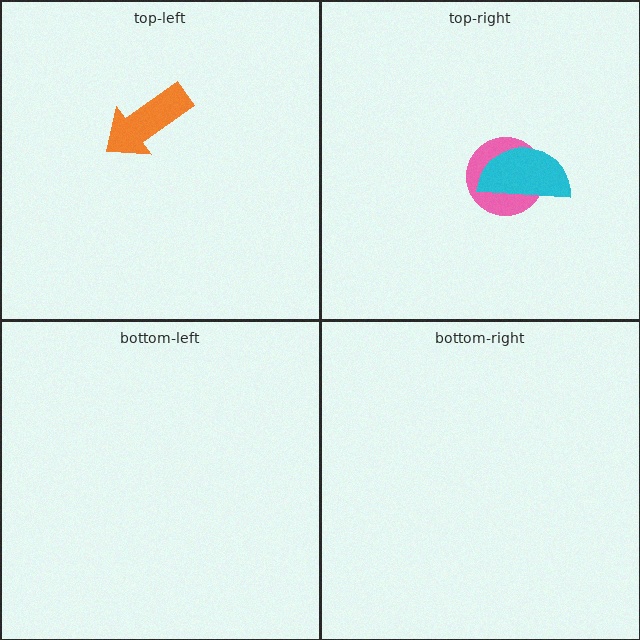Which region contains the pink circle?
The top-right region.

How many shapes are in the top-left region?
1.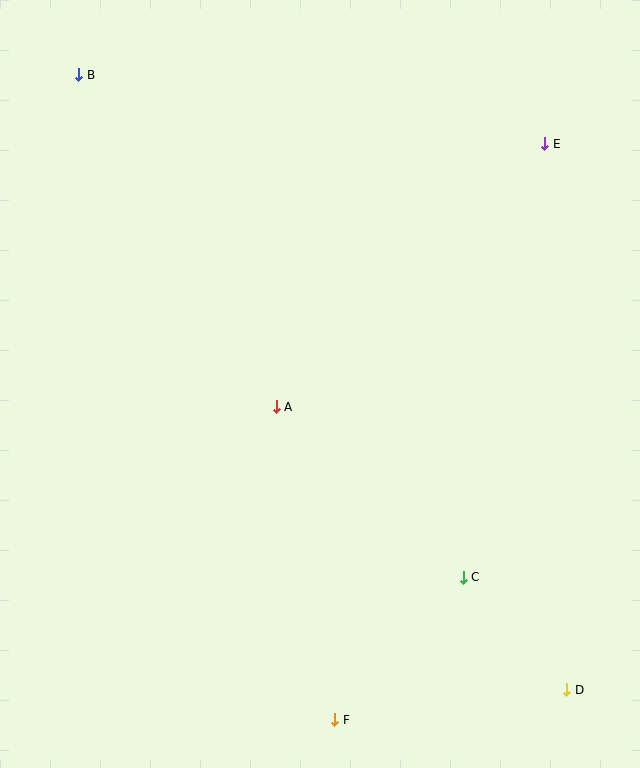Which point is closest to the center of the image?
Point A at (276, 407) is closest to the center.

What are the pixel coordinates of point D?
Point D is at (567, 690).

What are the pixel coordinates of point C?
Point C is at (463, 577).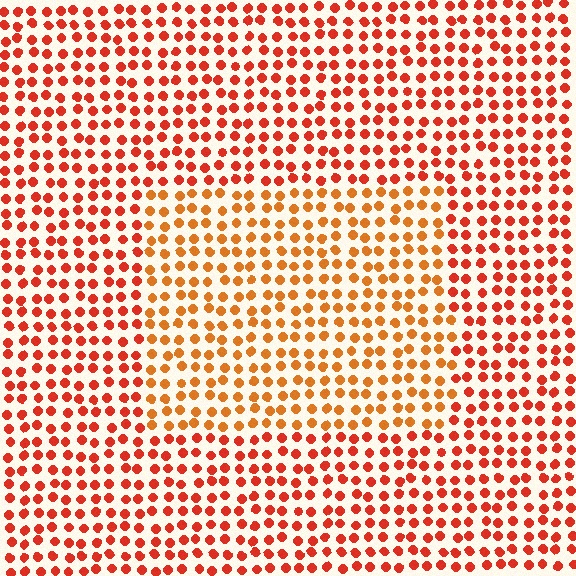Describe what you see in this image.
The image is filled with small red elements in a uniform arrangement. A rectangle-shaped region is visible where the elements are tinted to a slightly different hue, forming a subtle color boundary.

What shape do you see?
I see a rectangle.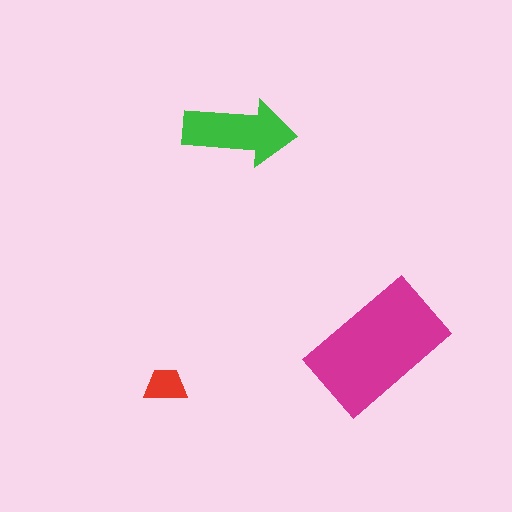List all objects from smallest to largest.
The red trapezoid, the green arrow, the magenta rectangle.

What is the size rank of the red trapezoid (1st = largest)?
3rd.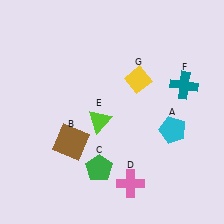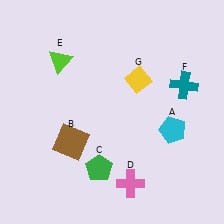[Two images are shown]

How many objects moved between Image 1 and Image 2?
1 object moved between the two images.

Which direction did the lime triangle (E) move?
The lime triangle (E) moved up.